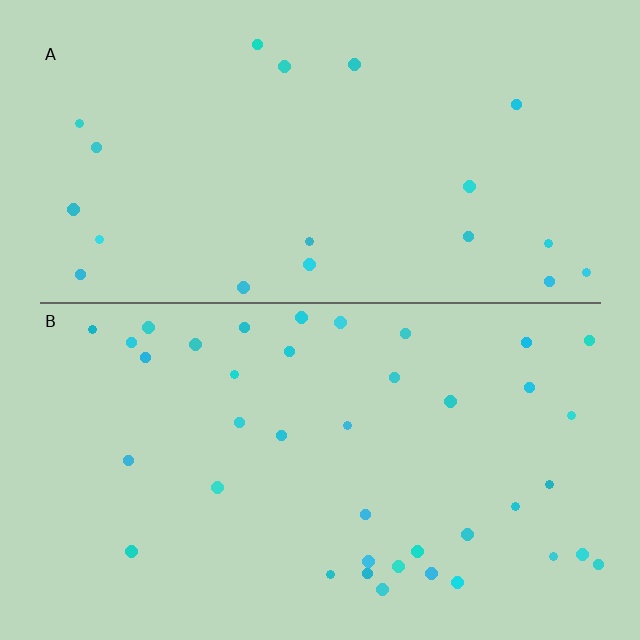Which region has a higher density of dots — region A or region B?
B (the bottom).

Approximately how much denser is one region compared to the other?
Approximately 2.0× — region B over region A.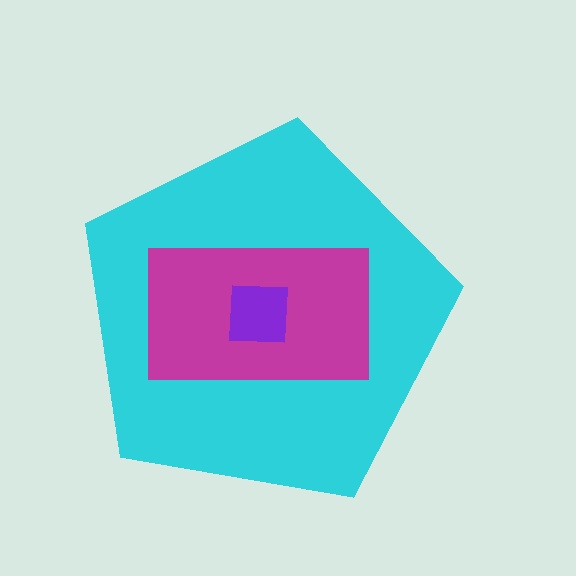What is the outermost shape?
The cyan pentagon.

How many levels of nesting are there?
3.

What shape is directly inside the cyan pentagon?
The magenta rectangle.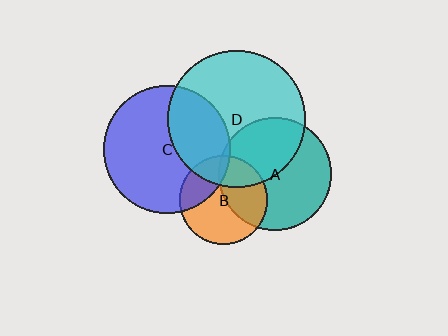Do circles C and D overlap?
Yes.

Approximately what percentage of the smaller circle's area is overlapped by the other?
Approximately 35%.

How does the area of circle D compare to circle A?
Approximately 1.5 times.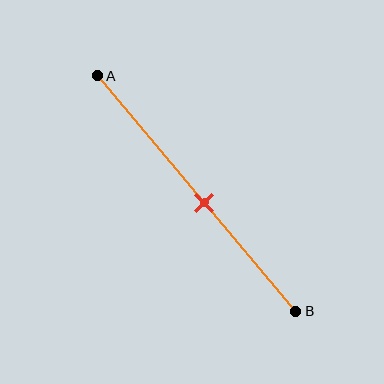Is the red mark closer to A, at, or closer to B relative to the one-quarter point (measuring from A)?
The red mark is closer to point B than the one-quarter point of segment AB.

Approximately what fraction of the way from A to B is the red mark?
The red mark is approximately 55% of the way from A to B.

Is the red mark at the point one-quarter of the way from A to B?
No, the mark is at about 55% from A, not at the 25% one-quarter point.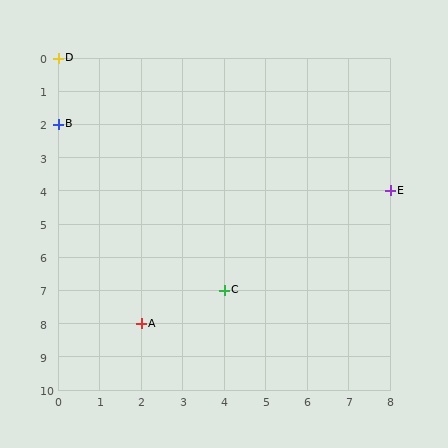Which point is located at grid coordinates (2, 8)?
Point A is at (2, 8).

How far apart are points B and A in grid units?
Points B and A are 2 columns and 6 rows apart (about 6.3 grid units diagonally).